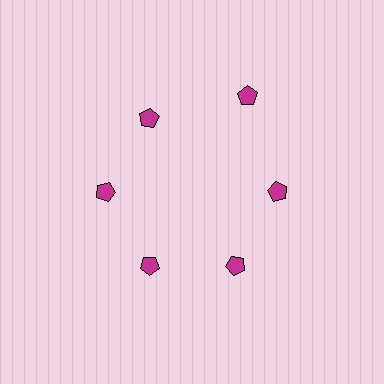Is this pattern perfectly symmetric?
No. The 6 magenta pentagons are arranged in a ring, but one element near the 1 o'clock position is pushed outward from the center, breaking the 6-fold rotational symmetry.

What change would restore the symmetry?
The symmetry would be restored by moving it inward, back onto the ring so that all 6 pentagons sit at equal angles and equal distance from the center.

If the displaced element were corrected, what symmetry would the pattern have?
It would have 6-fold rotational symmetry — the pattern would map onto itself every 60 degrees.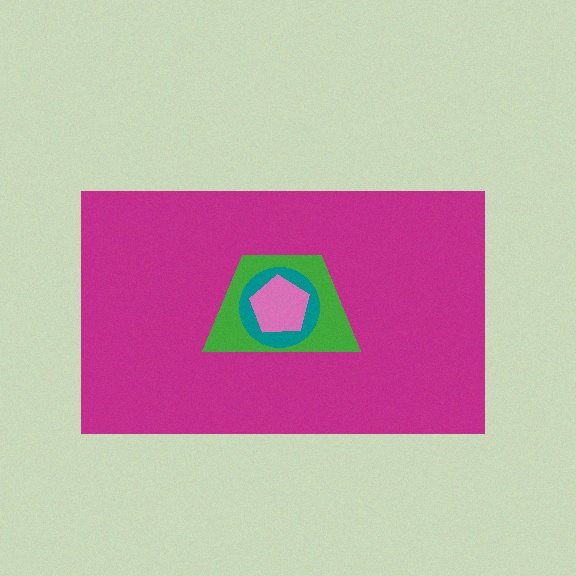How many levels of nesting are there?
4.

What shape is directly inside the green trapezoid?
The teal circle.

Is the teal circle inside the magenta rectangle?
Yes.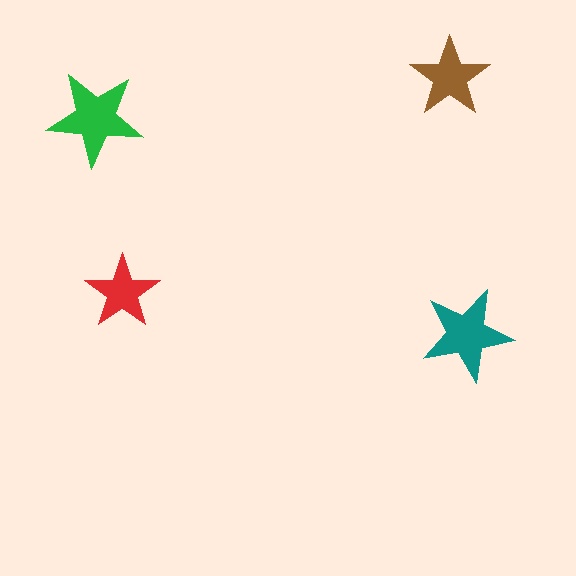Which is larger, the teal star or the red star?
The teal one.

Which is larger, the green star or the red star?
The green one.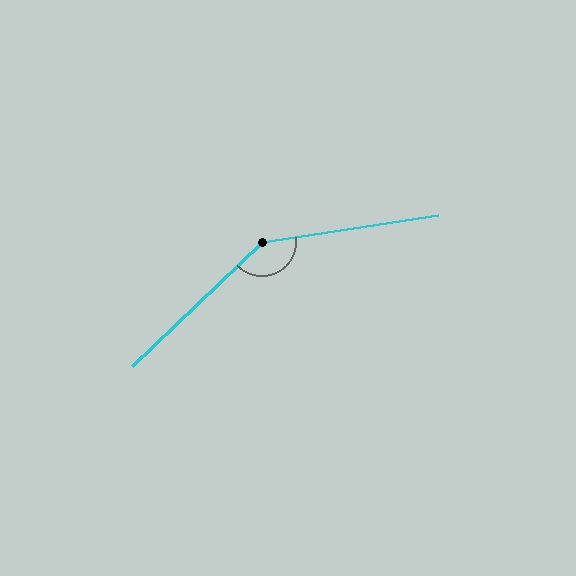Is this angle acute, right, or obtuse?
It is obtuse.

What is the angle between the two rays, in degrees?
Approximately 145 degrees.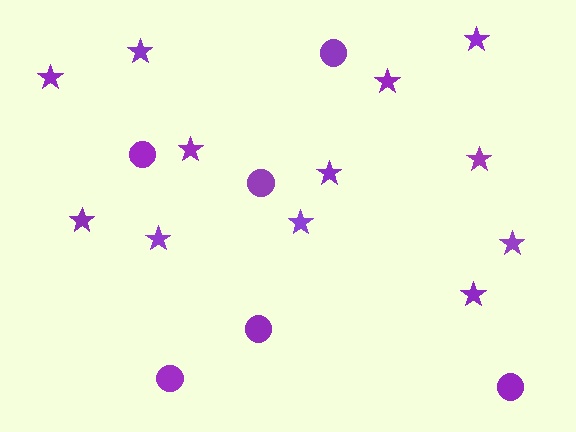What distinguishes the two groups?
There are 2 groups: one group of circles (6) and one group of stars (12).